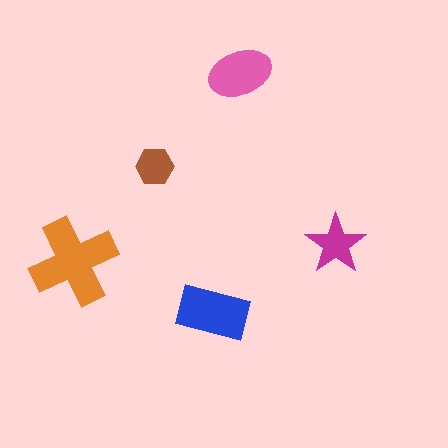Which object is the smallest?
The brown hexagon.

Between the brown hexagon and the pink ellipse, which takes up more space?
The pink ellipse.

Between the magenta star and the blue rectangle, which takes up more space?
The blue rectangle.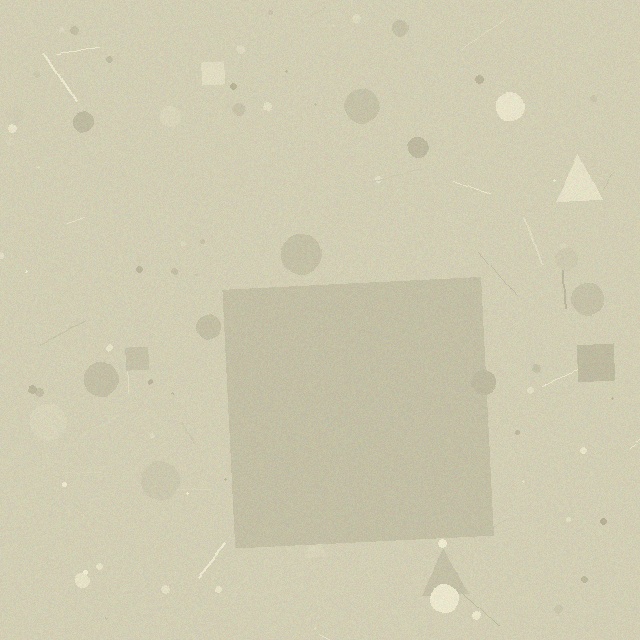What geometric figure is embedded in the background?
A square is embedded in the background.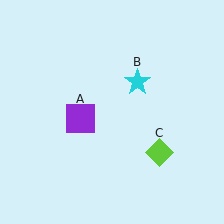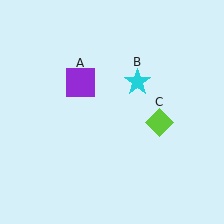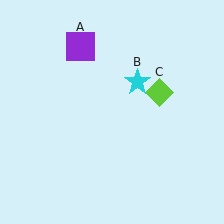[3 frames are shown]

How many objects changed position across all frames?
2 objects changed position: purple square (object A), lime diamond (object C).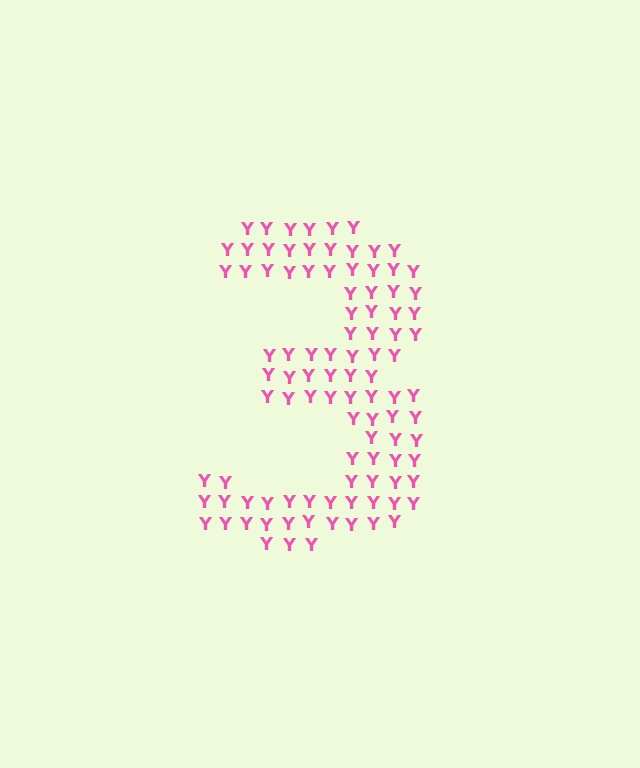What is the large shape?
The large shape is the digit 3.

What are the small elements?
The small elements are letter Y's.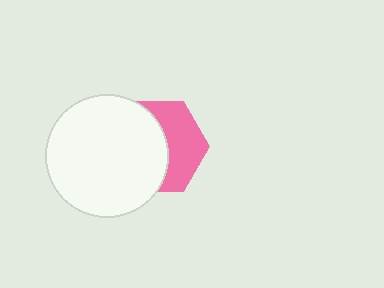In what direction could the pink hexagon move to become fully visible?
The pink hexagon could move right. That would shift it out from behind the white circle entirely.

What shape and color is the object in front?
The object in front is a white circle.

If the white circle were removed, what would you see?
You would see the complete pink hexagon.